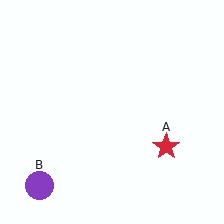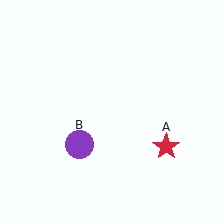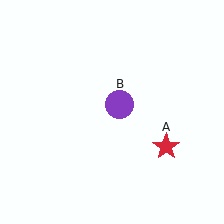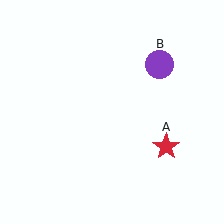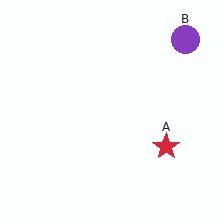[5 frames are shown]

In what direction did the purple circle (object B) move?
The purple circle (object B) moved up and to the right.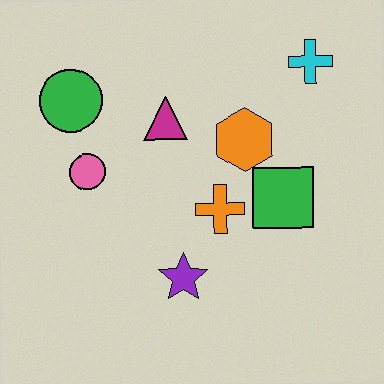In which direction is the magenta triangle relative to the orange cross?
The magenta triangle is above the orange cross.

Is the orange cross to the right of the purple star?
Yes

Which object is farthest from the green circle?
The cyan cross is farthest from the green circle.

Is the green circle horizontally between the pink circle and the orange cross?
No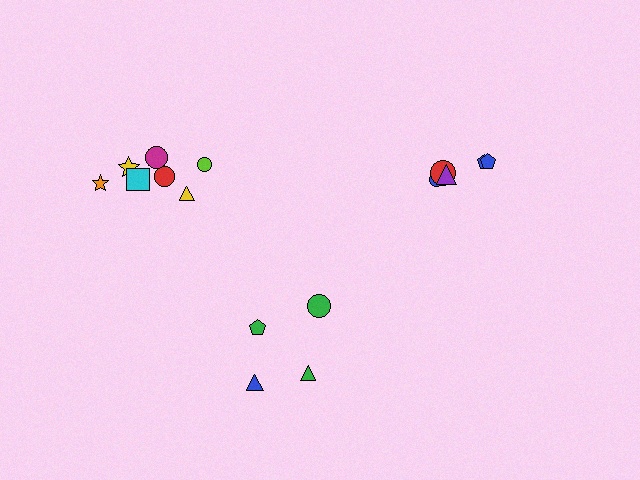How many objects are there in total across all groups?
There are 16 objects.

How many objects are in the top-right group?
There are 5 objects.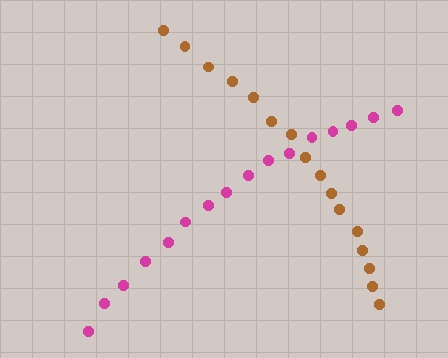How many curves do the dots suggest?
There are 2 distinct paths.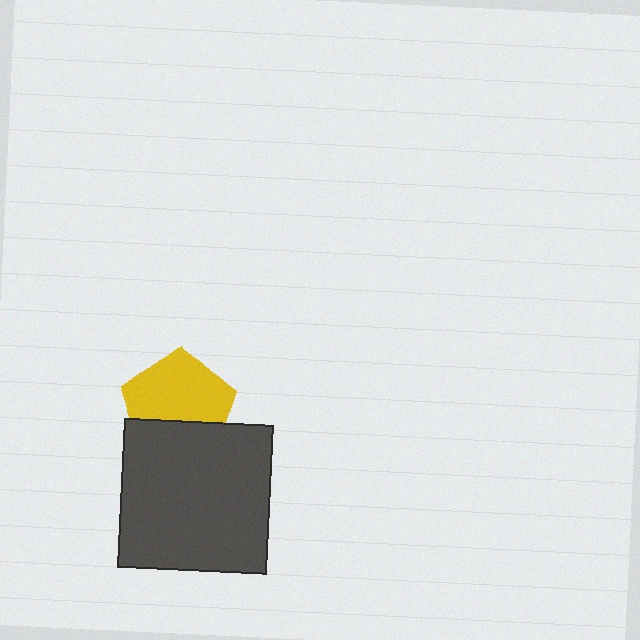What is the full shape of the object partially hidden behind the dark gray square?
The partially hidden object is a yellow pentagon.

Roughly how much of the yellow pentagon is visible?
Most of it is visible (roughly 66%).